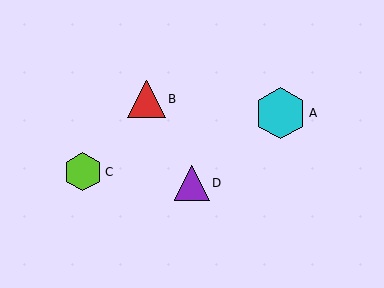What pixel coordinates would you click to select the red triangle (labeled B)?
Click at (146, 99) to select the red triangle B.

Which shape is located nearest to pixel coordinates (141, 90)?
The red triangle (labeled B) at (146, 99) is nearest to that location.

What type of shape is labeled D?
Shape D is a purple triangle.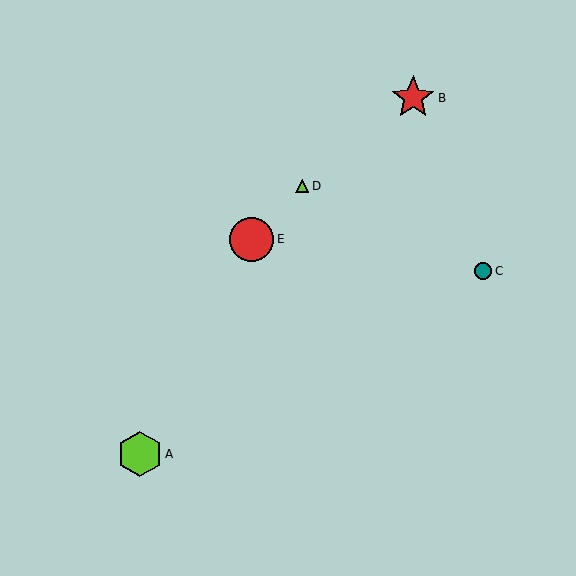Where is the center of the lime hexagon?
The center of the lime hexagon is at (140, 454).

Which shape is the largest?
The lime hexagon (labeled A) is the largest.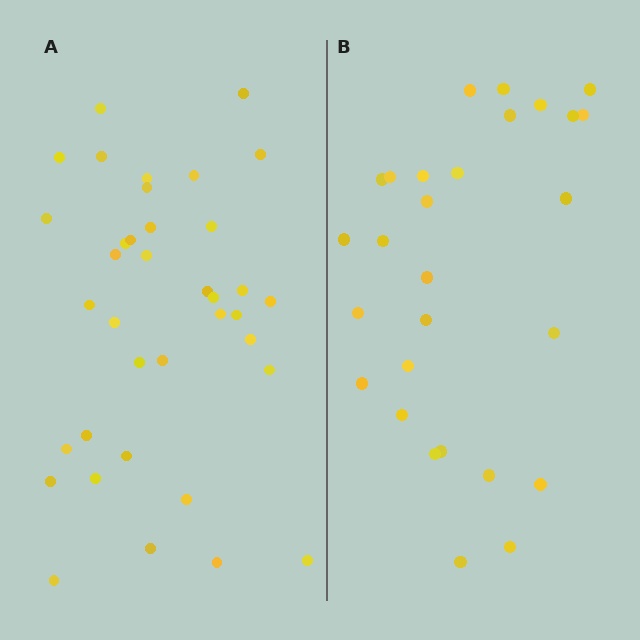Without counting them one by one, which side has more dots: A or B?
Region A (the left region) has more dots.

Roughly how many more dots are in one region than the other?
Region A has roughly 8 or so more dots than region B.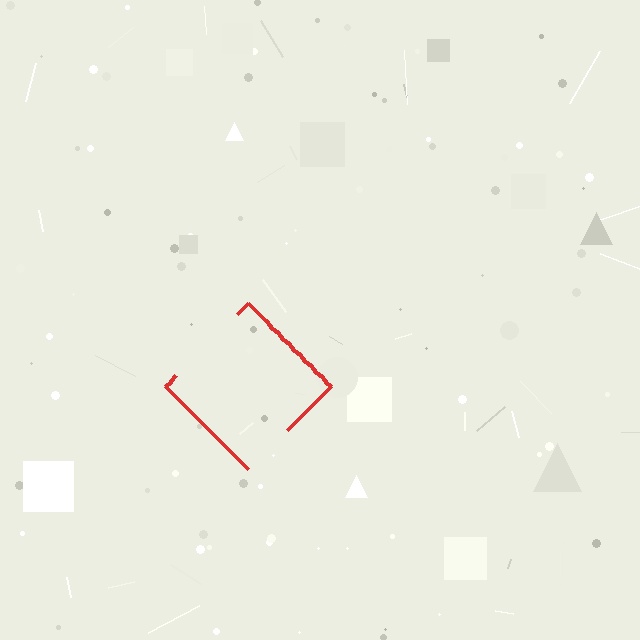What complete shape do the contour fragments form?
The contour fragments form a diamond.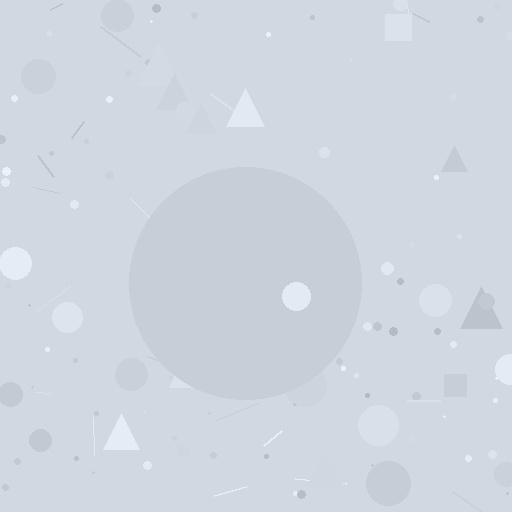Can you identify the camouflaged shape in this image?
The camouflaged shape is a circle.